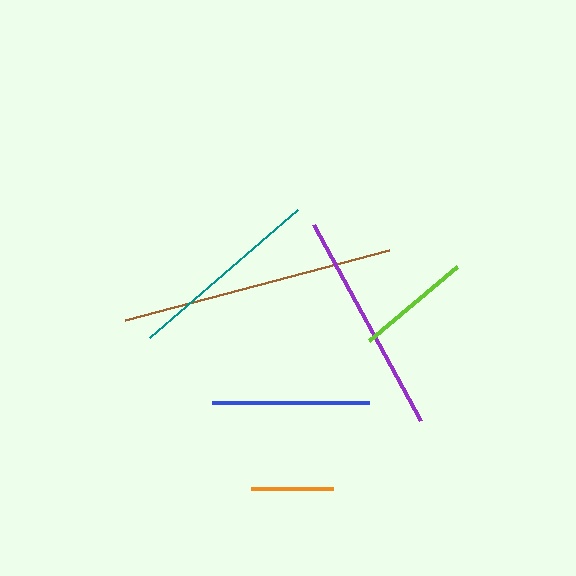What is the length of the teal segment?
The teal segment is approximately 196 pixels long.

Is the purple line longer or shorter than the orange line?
The purple line is longer than the orange line.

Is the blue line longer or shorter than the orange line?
The blue line is longer than the orange line.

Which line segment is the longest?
The brown line is the longest at approximately 273 pixels.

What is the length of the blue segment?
The blue segment is approximately 157 pixels long.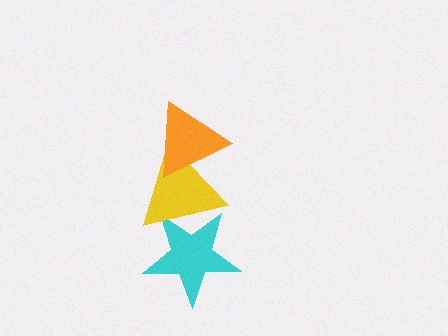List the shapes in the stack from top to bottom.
From top to bottom: the orange triangle, the yellow triangle, the cyan star.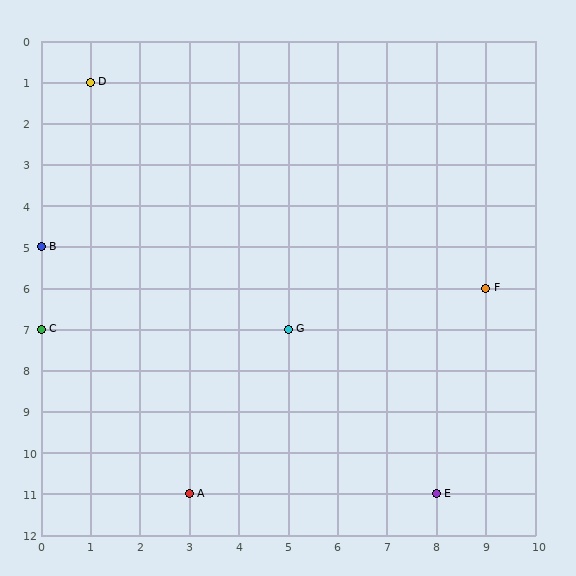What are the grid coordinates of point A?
Point A is at grid coordinates (3, 11).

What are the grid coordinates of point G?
Point G is at grid coordinates (5, 7).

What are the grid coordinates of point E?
Point E is at grid coordinates (8, 11).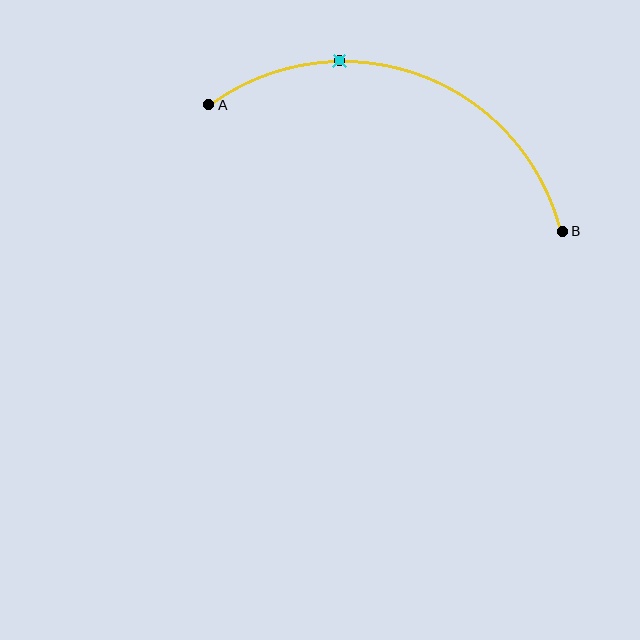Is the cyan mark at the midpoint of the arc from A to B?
No. The cyan mark lies on the arc but is closer to endpoint A. The arc midpoint would be at the point on the curve equidistant along the arc from both A and B.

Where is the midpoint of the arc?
The arc midpoint is the point on the curve farthest from the straight line joining A and B. It sits above that line.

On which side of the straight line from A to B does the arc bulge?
The arc bulges above the straight line connecting A and B.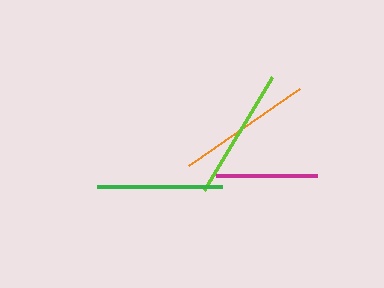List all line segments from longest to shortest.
From longest to shortest: orange, lime, green, magenta.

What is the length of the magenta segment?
The magenta segment is approximately 100 pixels long.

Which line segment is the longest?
The orange line is the longest at approximately 135 pixels.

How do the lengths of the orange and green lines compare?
The orange and green lines are approximately the same length.